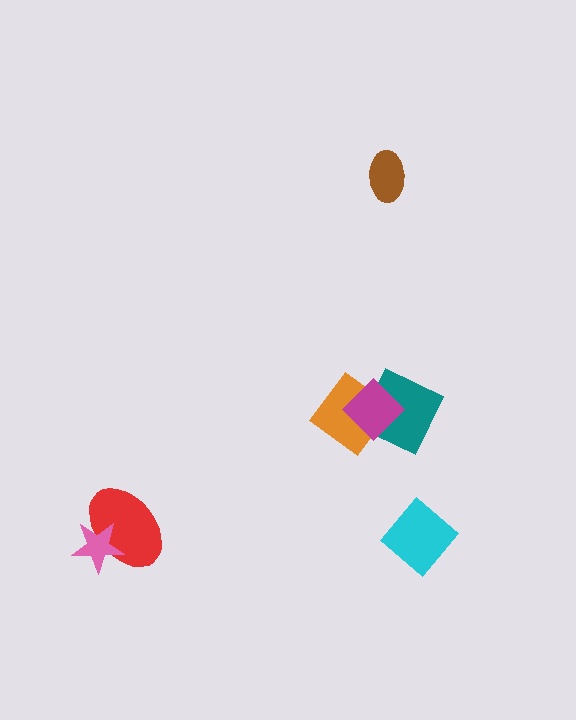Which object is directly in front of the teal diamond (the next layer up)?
The orange diamond is directly in front of the teal diamond.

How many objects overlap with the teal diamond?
2 objects overlap with the teal diamond.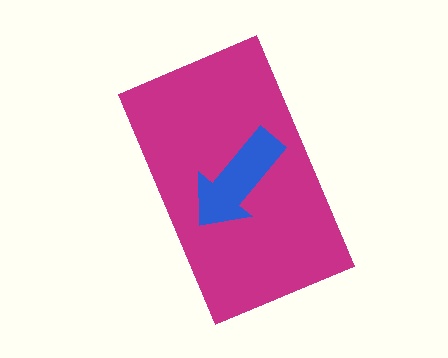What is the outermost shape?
The magenta rectangle.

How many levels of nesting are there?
2.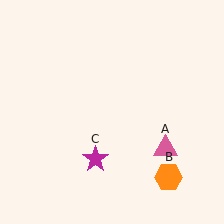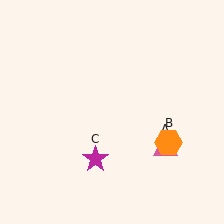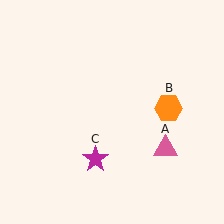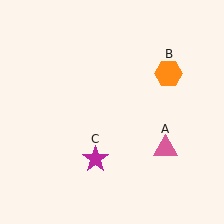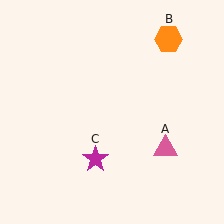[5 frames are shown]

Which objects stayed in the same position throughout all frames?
Pink triangle (object A) and magenta star (object C) remained stationary.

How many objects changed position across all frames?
1 object changed position: orange hexagon (object B).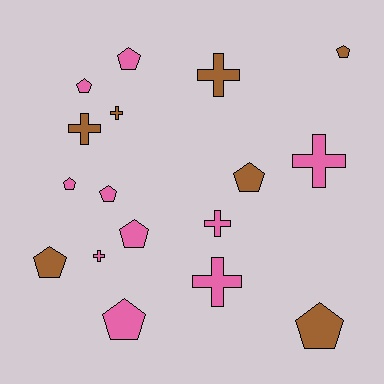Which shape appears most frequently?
Pentagon, with 10 objects.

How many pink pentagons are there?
There are 6 pink pentagons.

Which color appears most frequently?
Pink, with 10 objects.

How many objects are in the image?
There are 17 objects.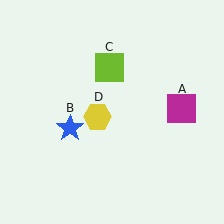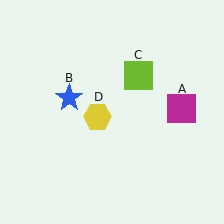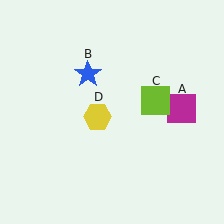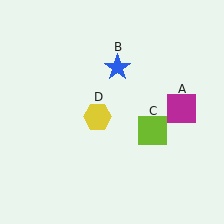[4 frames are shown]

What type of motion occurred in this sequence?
The blue star (object B), lime square (object C) rotated clockwise around the center of the scene.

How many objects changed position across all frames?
2 objects changed position: blue star (object B), lime square (object C).